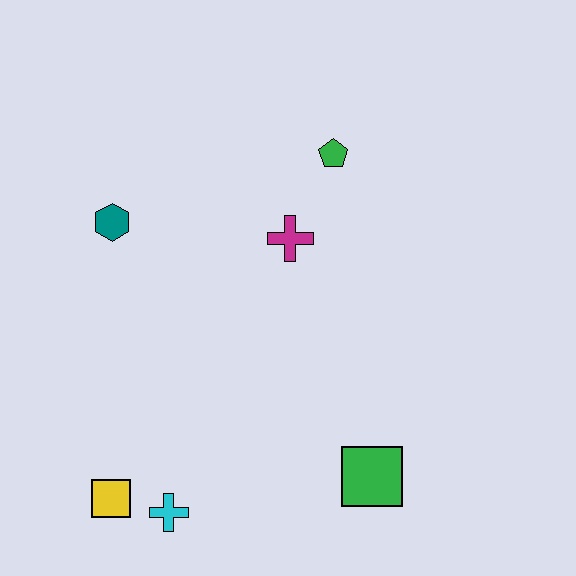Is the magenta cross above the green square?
Yes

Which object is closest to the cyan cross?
The yellow square is closest to the cyan cross.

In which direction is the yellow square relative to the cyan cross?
The yellow square is to the left of the cyan cross.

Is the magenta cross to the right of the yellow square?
Yes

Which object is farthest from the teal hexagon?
The green square is farthest from the teal hexagon.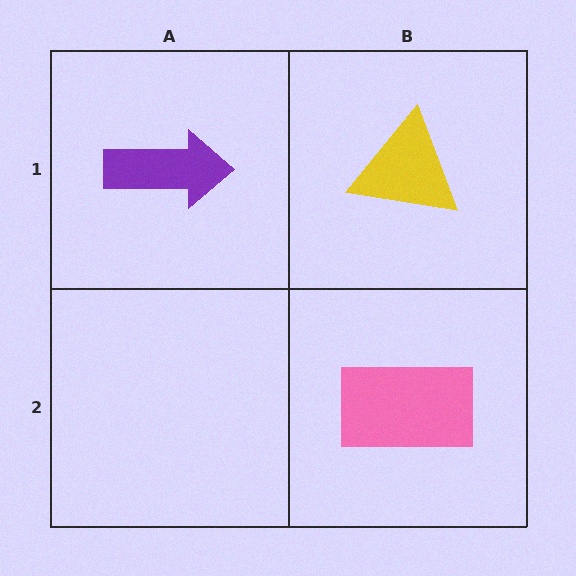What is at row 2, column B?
A pink rectangle.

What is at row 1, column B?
A yellow triangle.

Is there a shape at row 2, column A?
No, that cell is empty.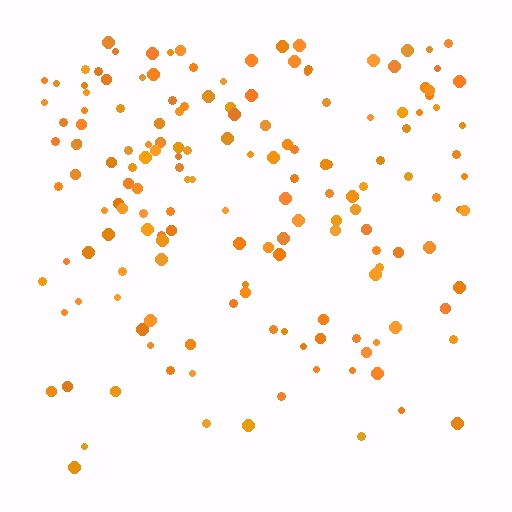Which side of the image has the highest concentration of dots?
The top.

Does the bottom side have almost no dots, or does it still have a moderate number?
Still a moderate number, just noticeably fewer than the top.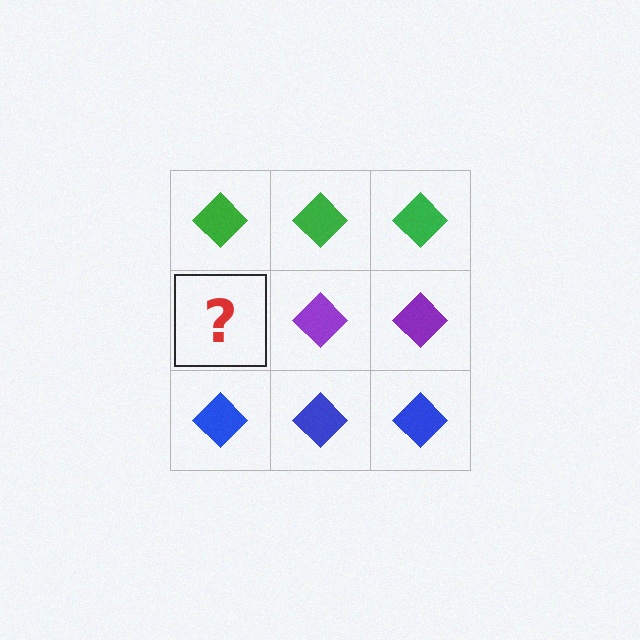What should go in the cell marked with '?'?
The missing cell should contain a purple diamond.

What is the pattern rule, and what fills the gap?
The rule is that each row has a consistent color. The gap should be filled with a purple diamond.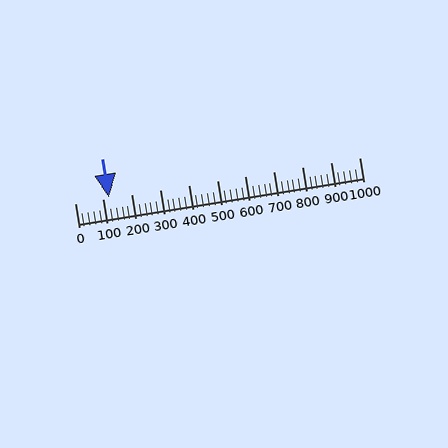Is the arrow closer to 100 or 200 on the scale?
The arrow is closer to 100.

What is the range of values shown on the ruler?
The ruler shows values from 0 to 1000.